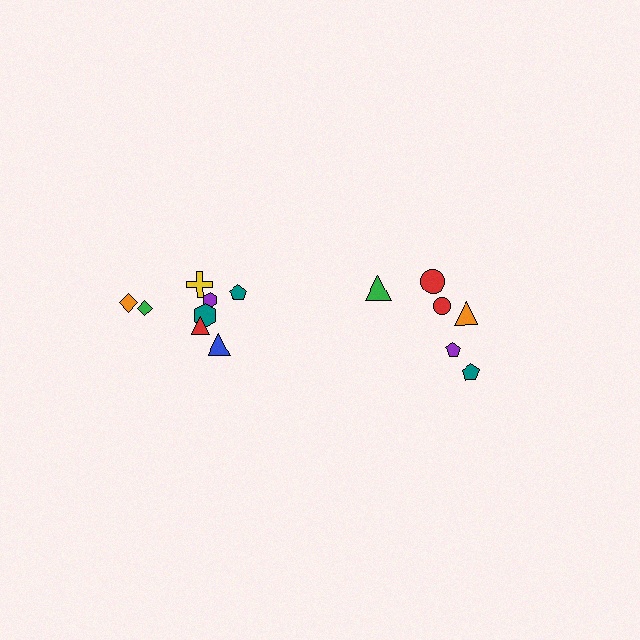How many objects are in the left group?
There are 8 objects.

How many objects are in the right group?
There are 6 objects.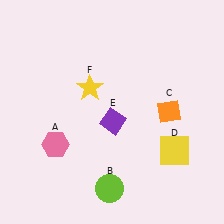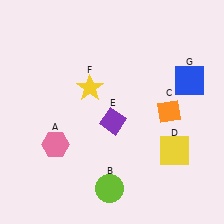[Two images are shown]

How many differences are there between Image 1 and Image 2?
There is 1 difference between the two images.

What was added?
A blue square (G) was added in Image 2.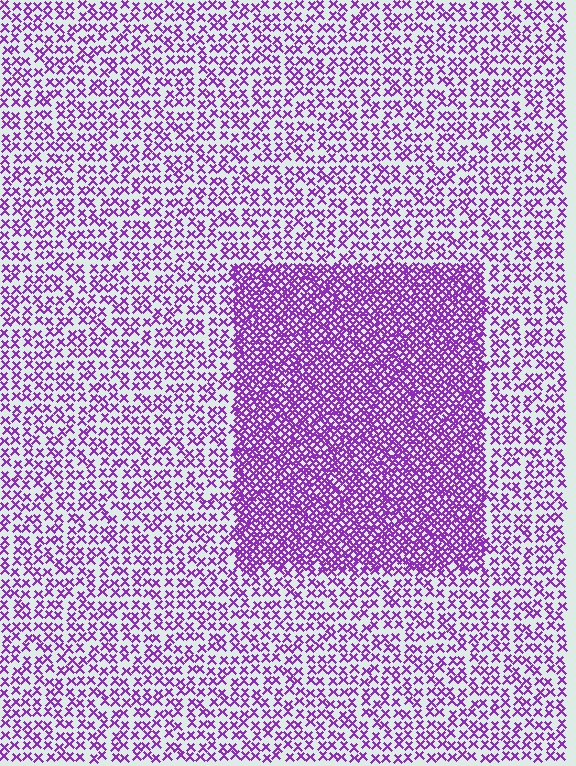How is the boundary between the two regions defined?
The boundary is defined by a change in element density (approximately 2.3x ratio). All elements are the same color, size, and shape.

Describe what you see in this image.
The image contains small purple elements arranged at two different densities. A rectangle-shaped region is visible where the elements are more densely packed than the surrounding area.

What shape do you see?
I see a rectangle.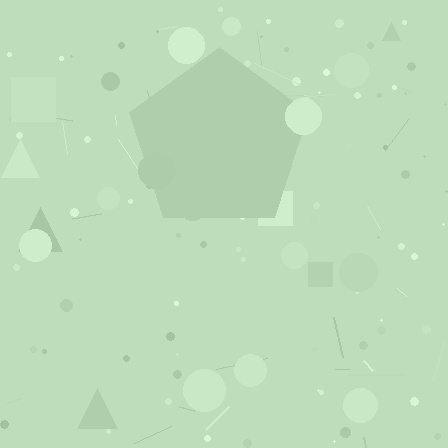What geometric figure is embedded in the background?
A pentagon is embedded in the background.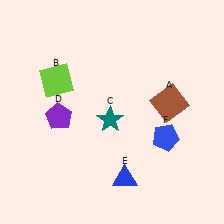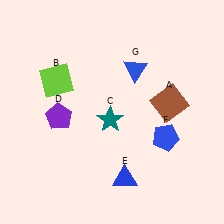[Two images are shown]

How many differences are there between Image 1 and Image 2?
There is 1 difference between the two images.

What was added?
A blue triangle (G) was added in Image 2.